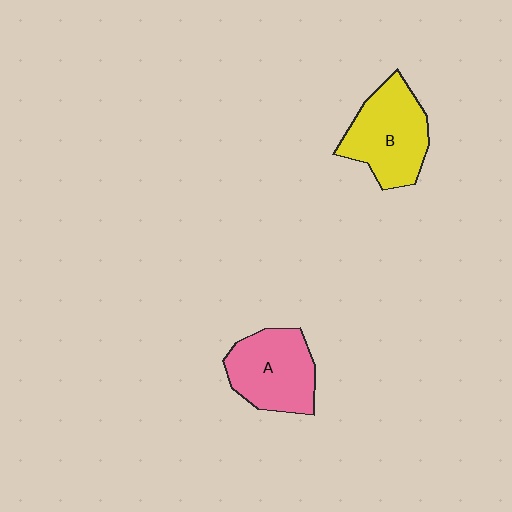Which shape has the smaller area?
Shape A (pink).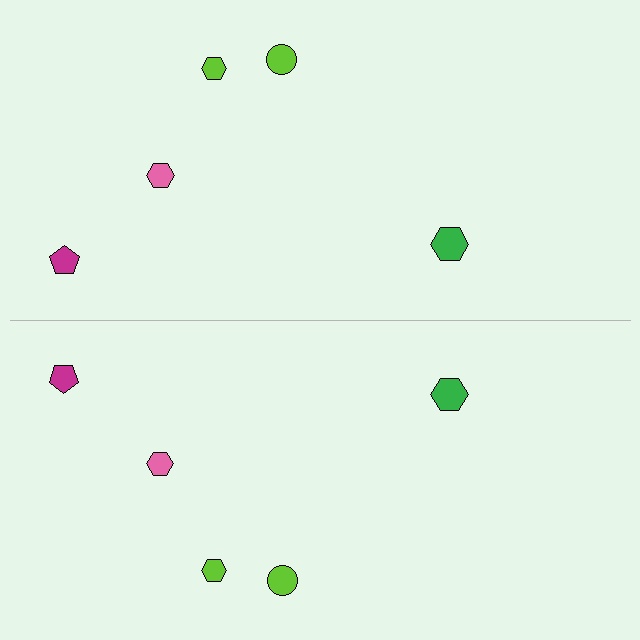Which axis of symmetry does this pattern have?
The pattern has a horizontal axis of symmetry running through the center of the image.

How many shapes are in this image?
There are 10 shapes in this image.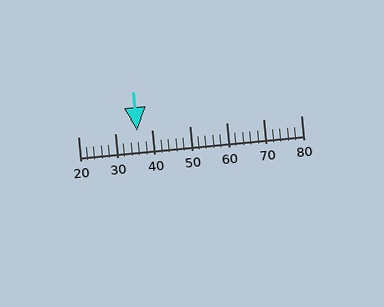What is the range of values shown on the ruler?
The ruler shows values from 20 to 80.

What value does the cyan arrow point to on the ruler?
The cyan arrow points to approximately 36.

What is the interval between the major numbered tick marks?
The major tick marks are spaced 10 units apart.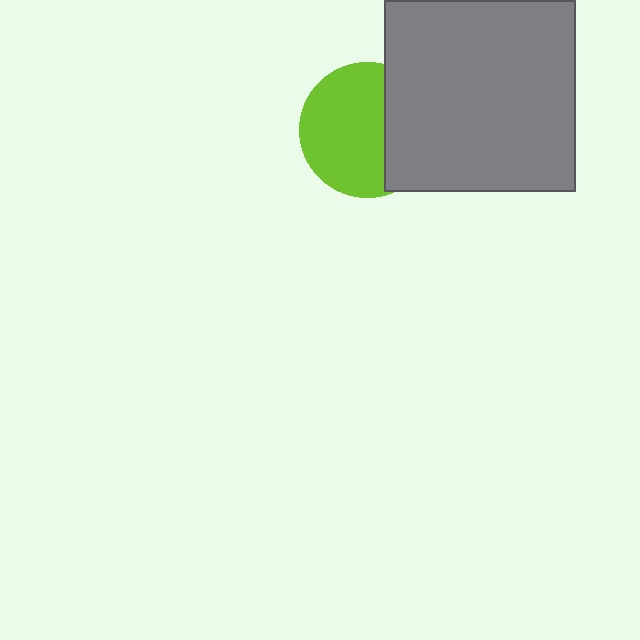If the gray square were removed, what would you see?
You would see the complete lime circle.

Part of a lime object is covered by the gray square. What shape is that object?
It is a circle.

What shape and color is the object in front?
The object in front is a gray square.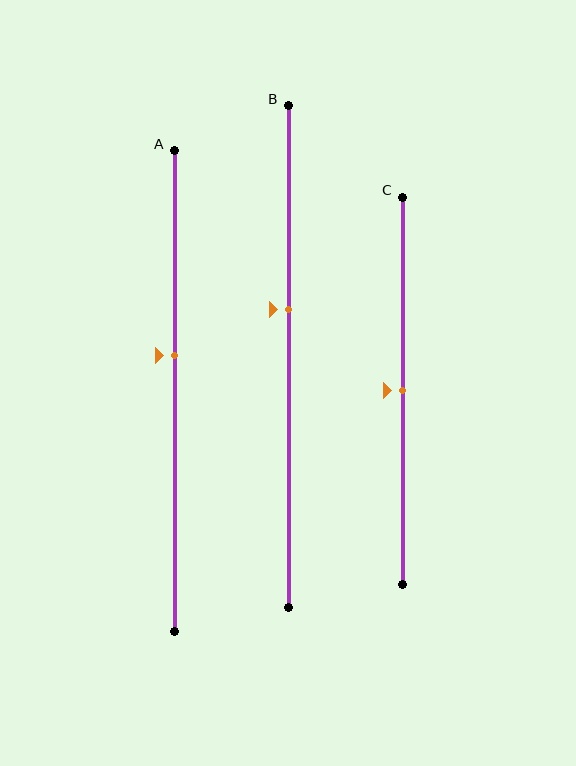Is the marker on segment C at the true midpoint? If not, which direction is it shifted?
Yes, the marker on segment C is at the true midpoint.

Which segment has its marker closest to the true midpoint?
Segment C has its marker closest to the true midpoint.